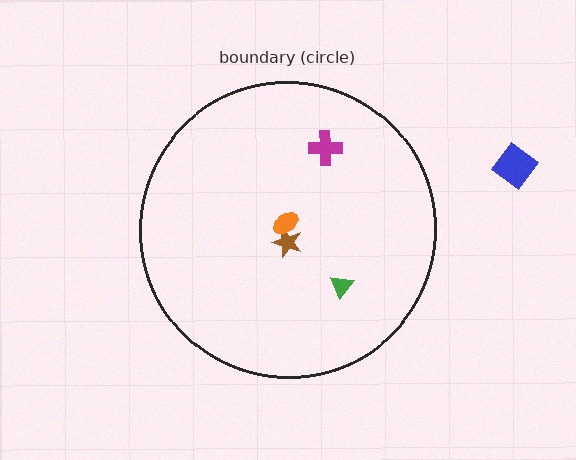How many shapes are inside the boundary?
4 inside, 1 outside.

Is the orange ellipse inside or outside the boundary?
Inside.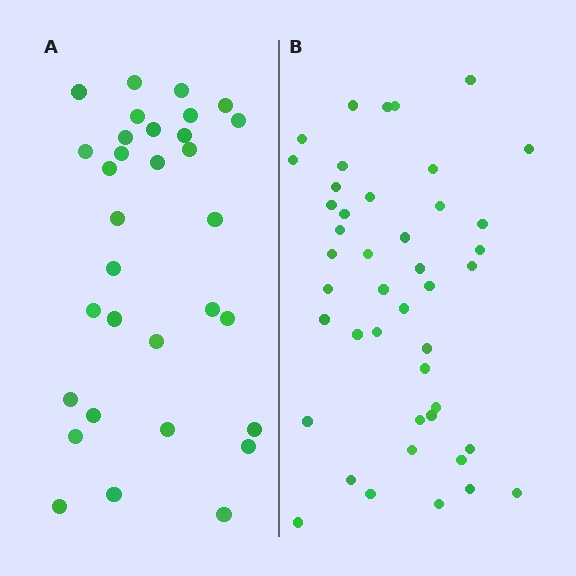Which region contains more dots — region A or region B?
Region B (the right region) has more dots.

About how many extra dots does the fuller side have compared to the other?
Region B has roughly 12 or so more dots than region A.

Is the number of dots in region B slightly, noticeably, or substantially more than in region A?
Region B has noticeably more, but not dramatically so. The ratio is roughly 1.4 to 1.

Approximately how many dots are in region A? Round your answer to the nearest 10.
About 30 dots. (The exact count is 32, which rounds to 30.)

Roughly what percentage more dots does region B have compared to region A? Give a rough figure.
About 40% more.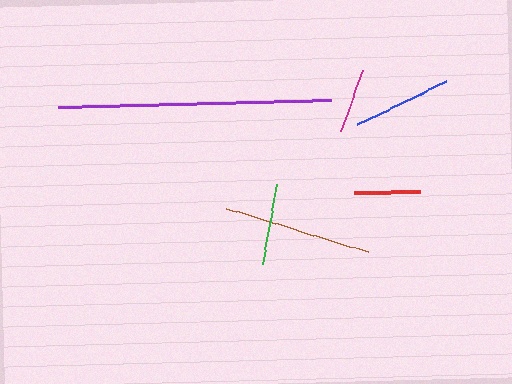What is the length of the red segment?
The red segment is approximately 66 pixels long.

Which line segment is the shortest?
The magenta line is the shortest at approximately 64 pixels.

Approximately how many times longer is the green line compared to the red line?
The green line is approximately 1.2 times the length of the red line.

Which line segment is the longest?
The purple line is the longest at approximately 273 pixels.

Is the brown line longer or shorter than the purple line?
The purple line is longer than the brown line.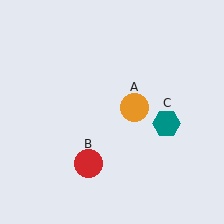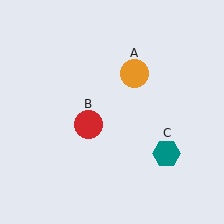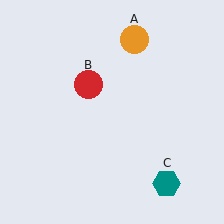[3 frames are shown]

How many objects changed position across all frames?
3 objects changed position: orange circle (object A), red circle (object B), teal hexagon (object C).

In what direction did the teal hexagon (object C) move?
The teal hexagon (object C) moved down.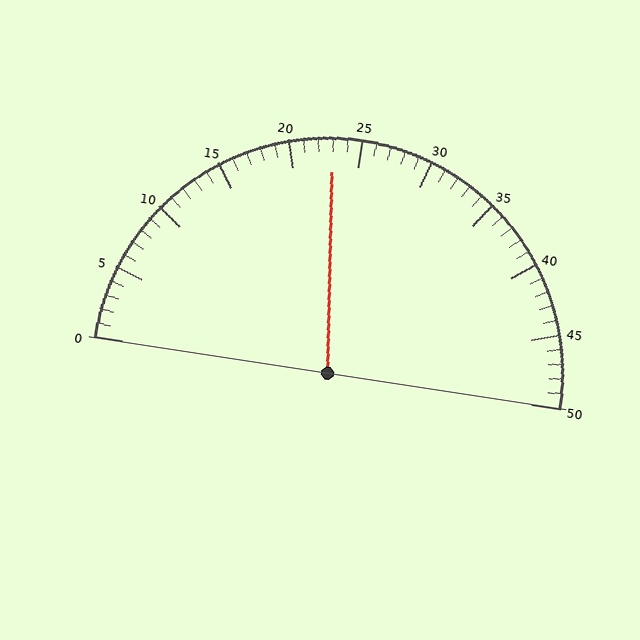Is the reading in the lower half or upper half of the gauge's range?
The reading is in the lower half of the range (0 to 50).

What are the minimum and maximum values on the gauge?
The gauge ranges from 0 to 50.